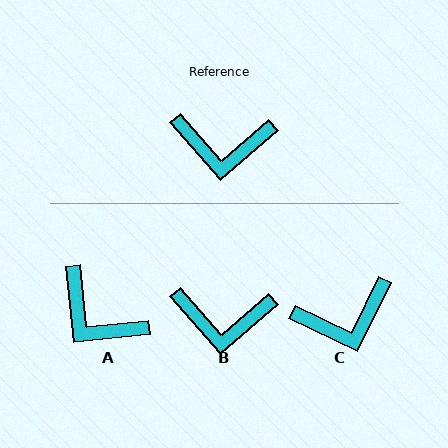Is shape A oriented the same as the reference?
No, it is off by about 35 degrees.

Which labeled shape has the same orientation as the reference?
B.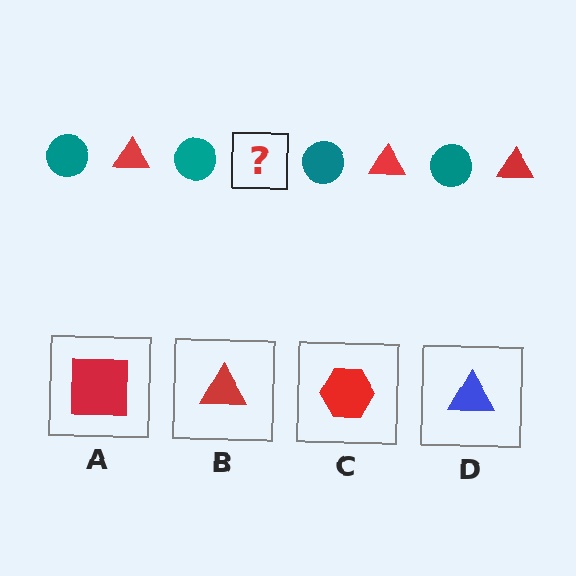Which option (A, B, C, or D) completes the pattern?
B.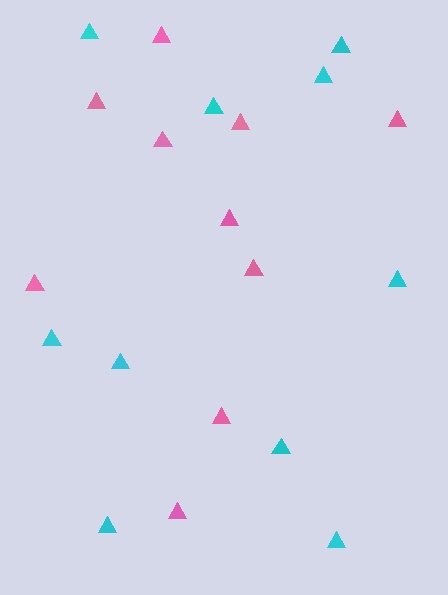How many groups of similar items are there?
There are 2 groups: one group of cyan triangles (10) and one group of pink triangles (10).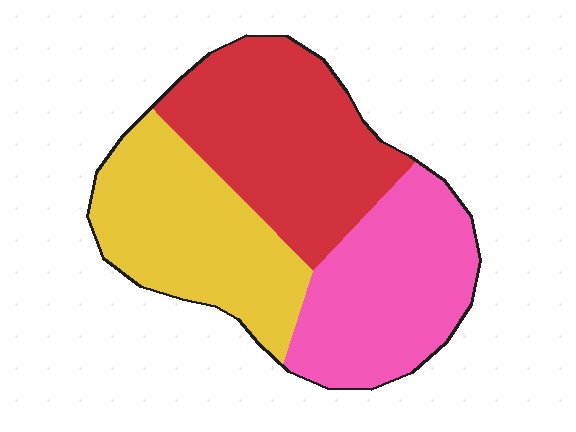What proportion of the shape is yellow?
Yellow takes up about one third (1/3) of the shape.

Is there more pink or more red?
Red.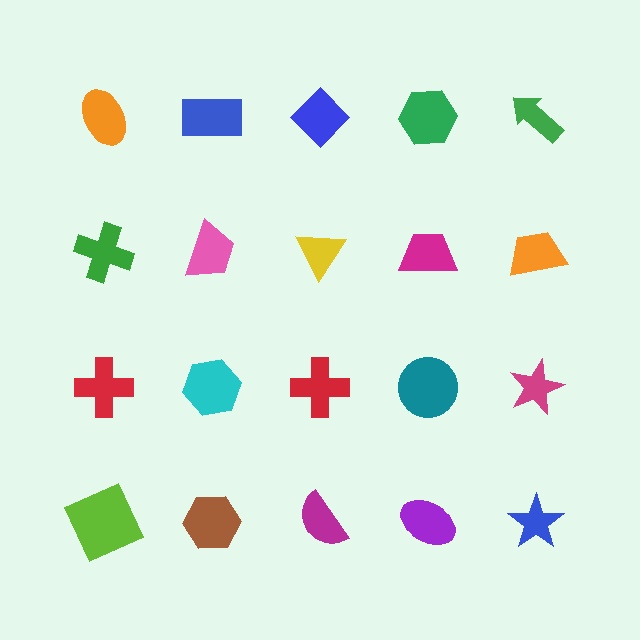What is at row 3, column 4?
A teal circle.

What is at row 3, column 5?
A magenta star.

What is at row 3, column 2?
A cyan hexagon.